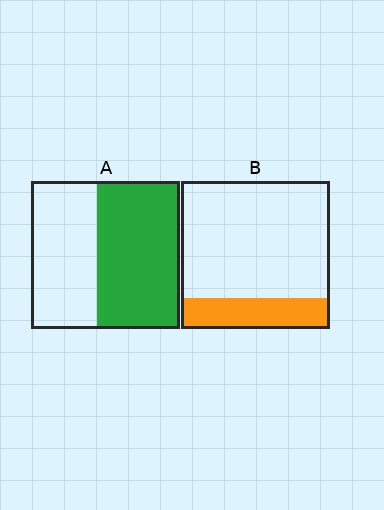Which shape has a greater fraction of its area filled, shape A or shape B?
Shape A.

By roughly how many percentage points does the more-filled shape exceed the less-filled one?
By roughly 35 percentage points (A over B).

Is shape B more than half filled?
No.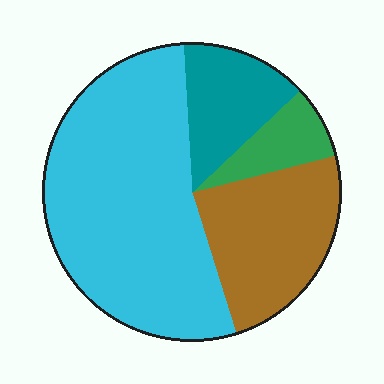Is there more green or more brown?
Brown.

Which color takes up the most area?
Cyan, at roughly 55%.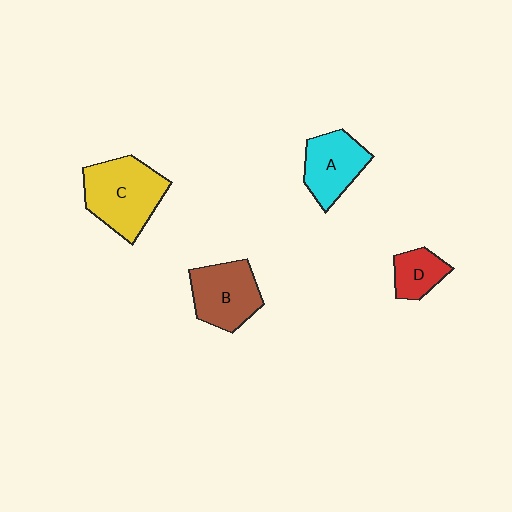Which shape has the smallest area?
Shape D (red).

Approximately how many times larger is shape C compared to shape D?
Approximately 2.3 times.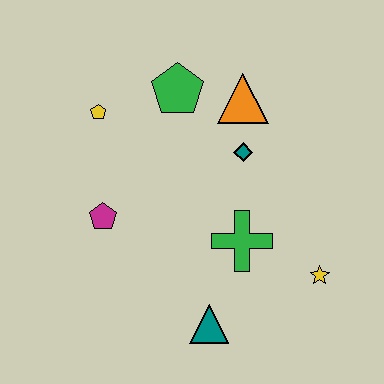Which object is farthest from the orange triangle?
The teal triangle is farthest from the orange triangle.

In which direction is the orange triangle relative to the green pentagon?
The orange triangle is to the right of the green pentagon.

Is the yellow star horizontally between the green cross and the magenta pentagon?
No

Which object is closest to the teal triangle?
The green cross is closest to the teal triangle.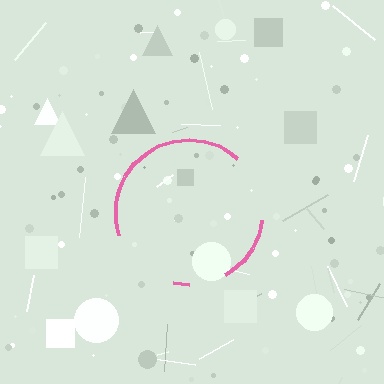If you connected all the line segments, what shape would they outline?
They would outline a circle.